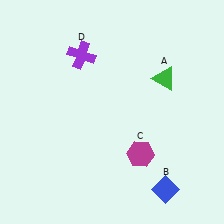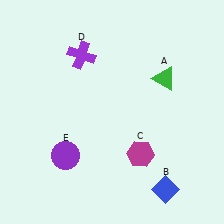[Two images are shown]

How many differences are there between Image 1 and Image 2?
There is 1 difference between the two images.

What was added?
A purple circle (E) was added in Image 2.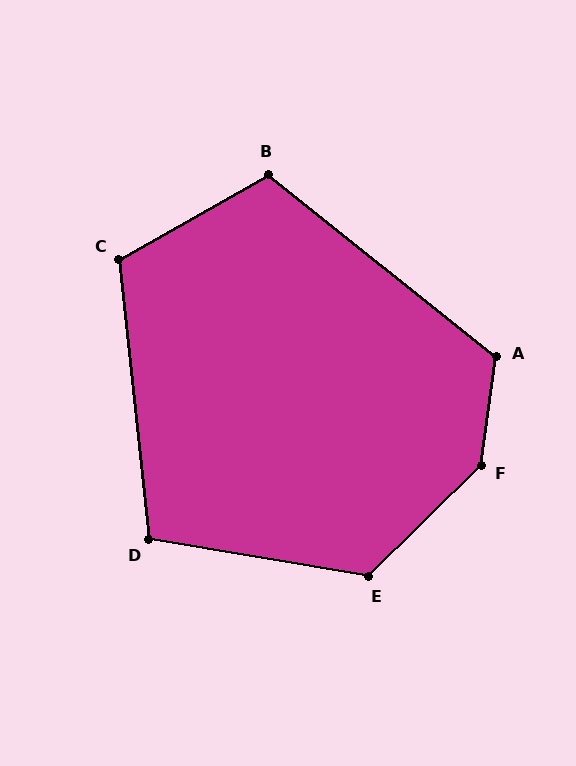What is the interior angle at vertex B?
Approximately 112 degrees (obtuse).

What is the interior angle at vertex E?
Approximately 126 degrees (obtuse).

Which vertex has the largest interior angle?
F, at approximately 143 degrees.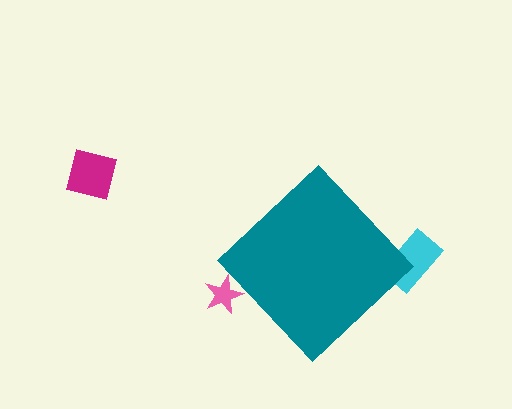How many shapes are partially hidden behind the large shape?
2 shapes are partially hidden.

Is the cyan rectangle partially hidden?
Yes, the cyan rectangle is partially hidden behind the teal diamond.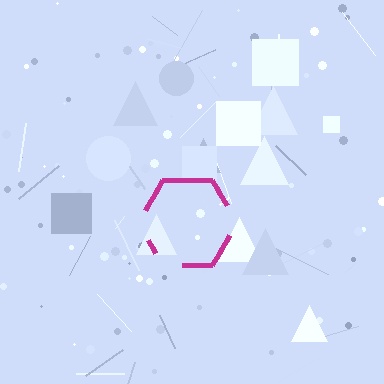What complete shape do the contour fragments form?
The contour fragments form a hexagon.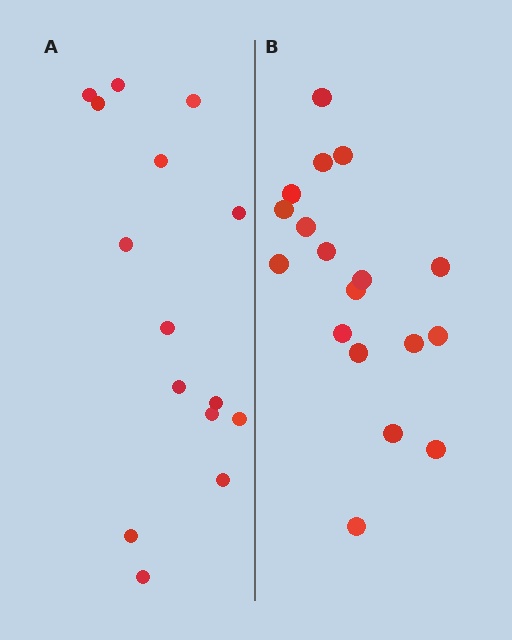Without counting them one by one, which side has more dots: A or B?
Region B (the right region) has more dots.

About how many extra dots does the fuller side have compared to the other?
Region B has just a few more — roughly 2 or 3 more dots than region A.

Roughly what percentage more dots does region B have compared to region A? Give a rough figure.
About 20% more.